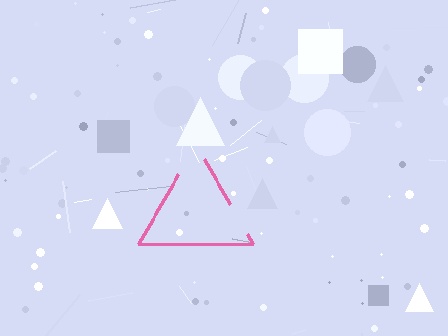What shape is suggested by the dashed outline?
The dashed outline suggests a triangle.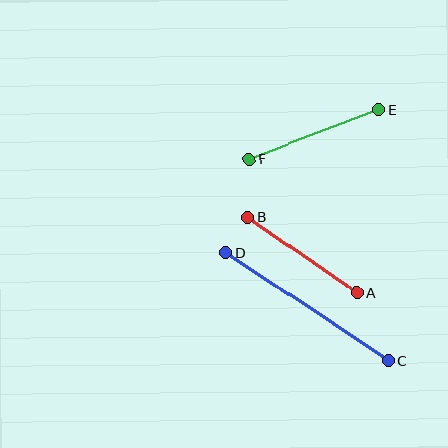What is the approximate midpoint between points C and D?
The midpoint is at approximately (307, 307) pixels.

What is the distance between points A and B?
The distance is approximately 133 pixels.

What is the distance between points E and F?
The distance is approximately 139 pixels.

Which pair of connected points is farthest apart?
Points C and D are farthest apart.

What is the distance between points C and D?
The distance is approximately 195 pixels.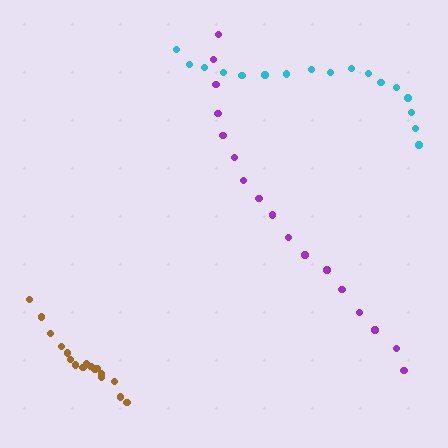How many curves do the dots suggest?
There are 3 distinct paths.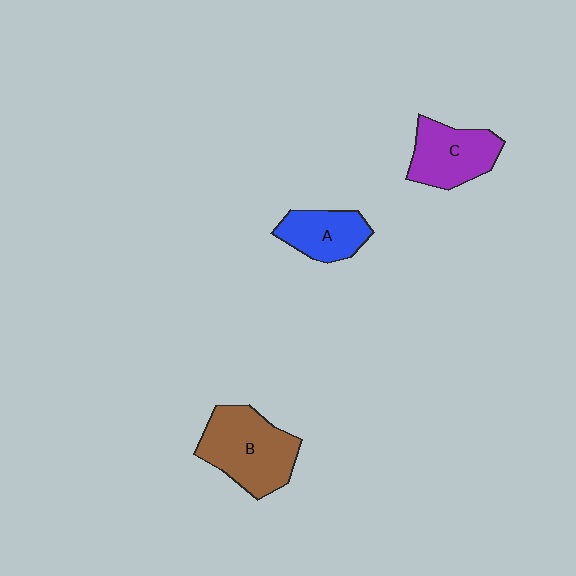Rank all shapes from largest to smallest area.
From largest to smallest: B (brown), C (purple), A (blue).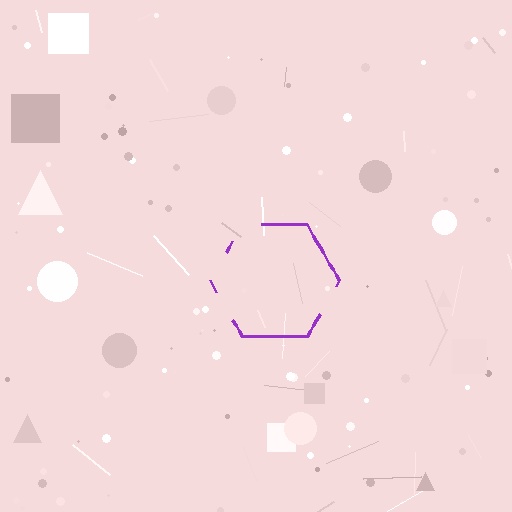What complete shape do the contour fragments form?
The contour fragments form a hexagon.